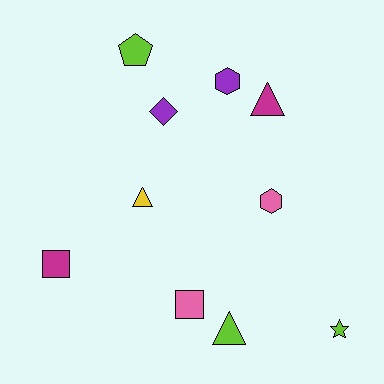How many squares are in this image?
There are 2 squares.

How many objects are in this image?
There are 10 objects.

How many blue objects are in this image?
There are no blue objects.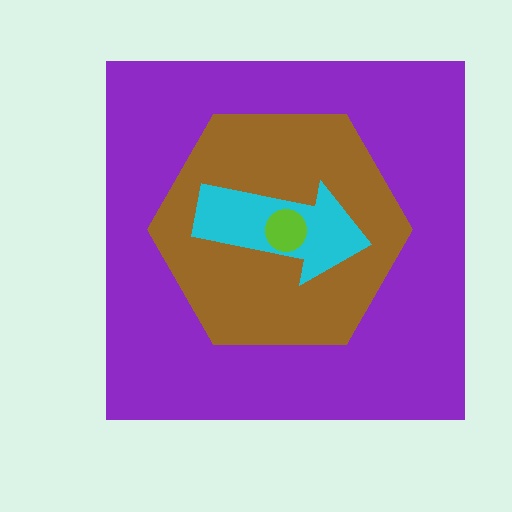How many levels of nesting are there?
4.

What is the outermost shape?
The purple square.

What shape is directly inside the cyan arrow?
The lime circle.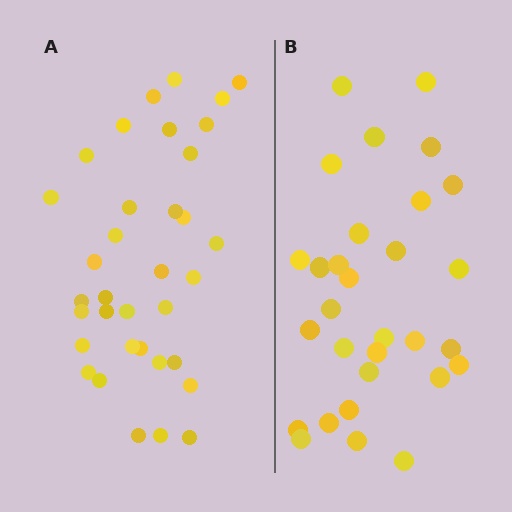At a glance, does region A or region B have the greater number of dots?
Region A (the left region) has more dots.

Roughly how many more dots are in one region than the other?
Region A has about 5 more dots than region B.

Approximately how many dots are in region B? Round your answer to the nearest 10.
About 30 dots.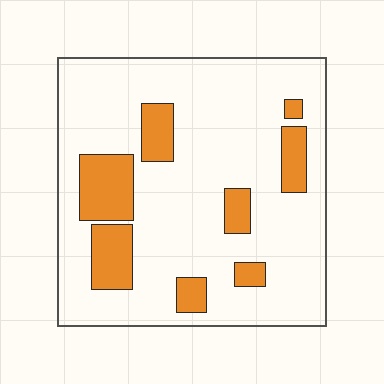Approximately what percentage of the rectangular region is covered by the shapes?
Approximately 20%.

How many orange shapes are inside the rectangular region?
8.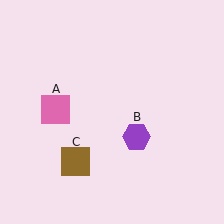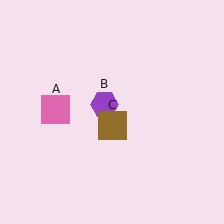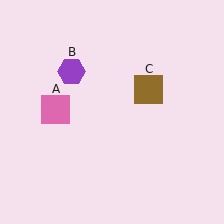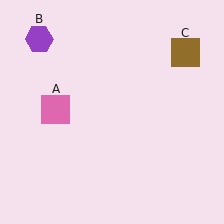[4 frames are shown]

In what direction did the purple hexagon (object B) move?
The purple hexagon (object B) moved up and to the left.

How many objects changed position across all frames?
2 objects changed position: purple hexagon (object B), brown square (object C).